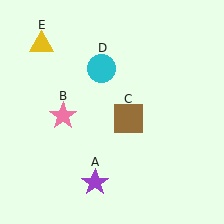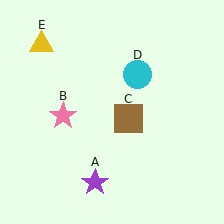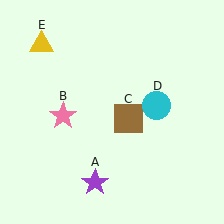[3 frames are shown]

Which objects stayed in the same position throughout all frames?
Purple star (object A) and pink star (object B) and brown square (object C) and yellow triangle (object E) remained stationary.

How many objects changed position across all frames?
1 object changed position: cyan circle (object D).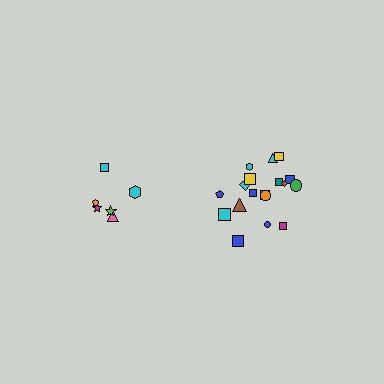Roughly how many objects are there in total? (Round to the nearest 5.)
Roughly 25 objects in total.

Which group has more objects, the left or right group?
The right group.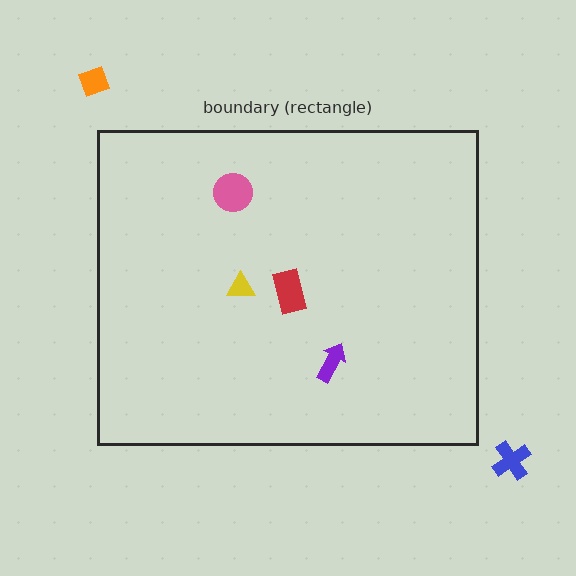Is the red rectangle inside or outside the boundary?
Inside.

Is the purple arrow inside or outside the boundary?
Inside.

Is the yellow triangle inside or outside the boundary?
Inside.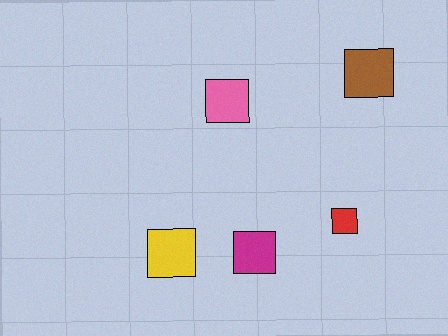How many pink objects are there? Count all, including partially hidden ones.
There is 1 pink object.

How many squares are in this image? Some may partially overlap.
There are 5 squares.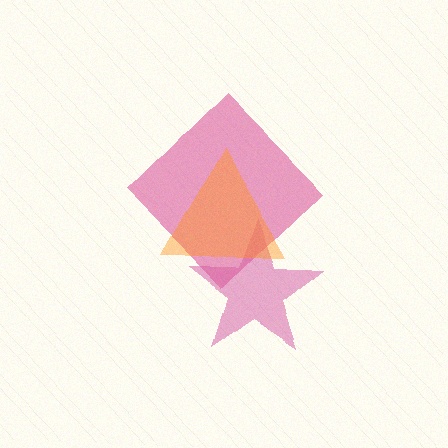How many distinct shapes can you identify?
There are 3 distinct shapes: a magenta star, a pink diamond, an orange triangle.